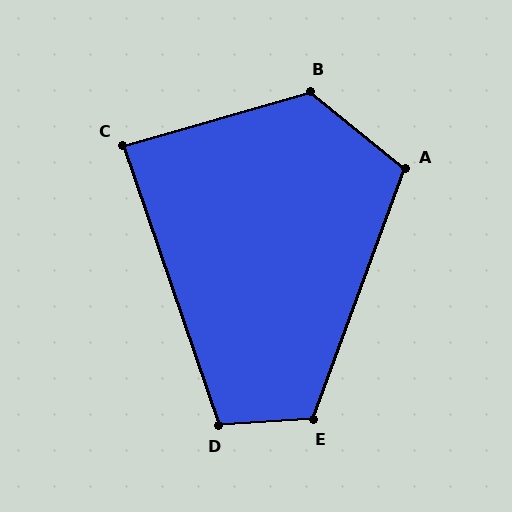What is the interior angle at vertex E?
Approximately 114 degrees (obtuse).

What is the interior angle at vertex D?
Approximately 106 degrees (obtuse).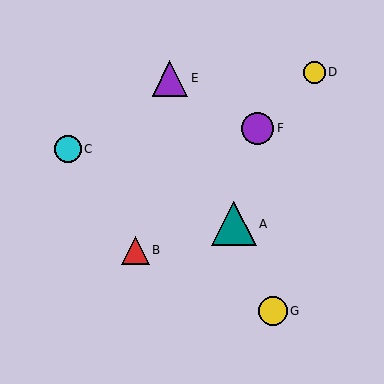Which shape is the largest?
The teal triangle (labeled A) is the largest.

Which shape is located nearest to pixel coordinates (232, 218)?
The teal triangle (labeled A) at (234, 224) is nearest to that location.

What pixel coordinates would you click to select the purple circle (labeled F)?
Click at (257, 128) to select the purple circle F.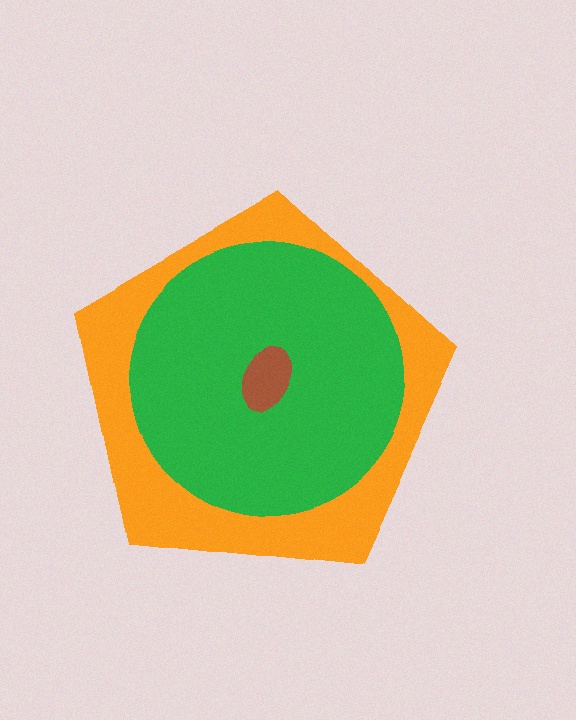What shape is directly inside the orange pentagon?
The green circle.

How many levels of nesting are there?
3.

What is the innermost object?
The brown ellipse.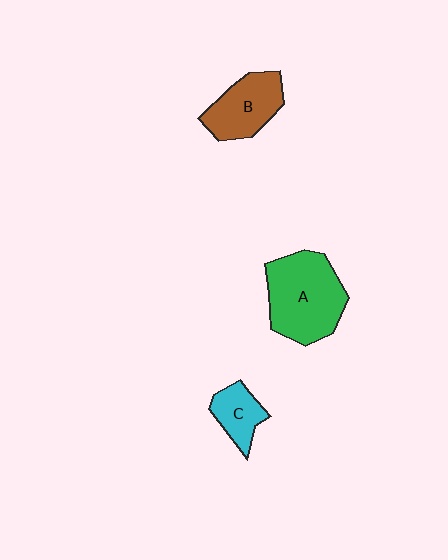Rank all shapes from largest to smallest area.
From largest to smallest: A (green), B (brown), C (cyan).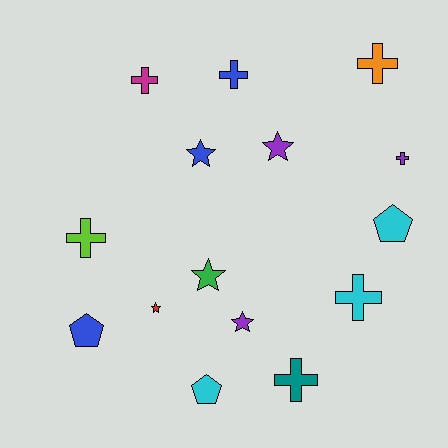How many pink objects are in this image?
There are no pink objects.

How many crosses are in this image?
There are 7 crosses.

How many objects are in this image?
There are 15 objects.